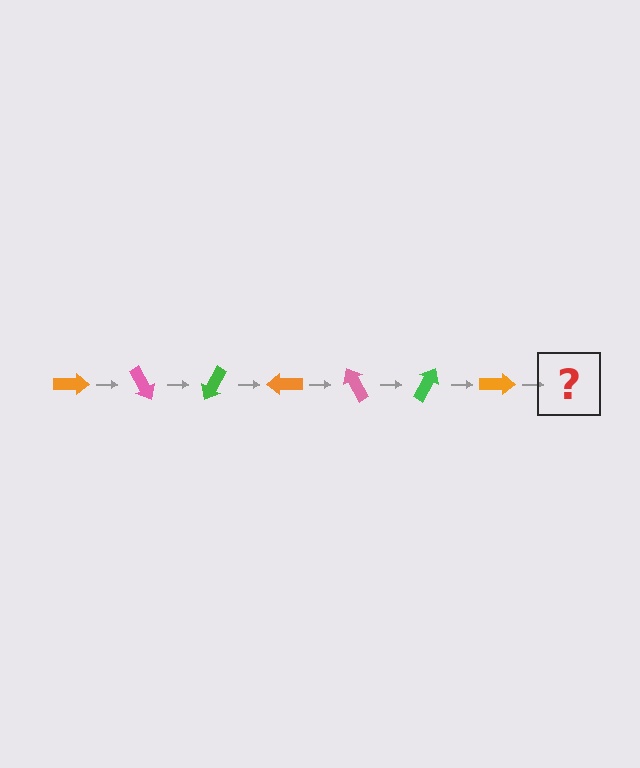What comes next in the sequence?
The next element should be a pink arrow, rotated 420 degrees from the start.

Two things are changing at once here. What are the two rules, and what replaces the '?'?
The two rules are that it rotates 60 degrees each step and the color cycles through orange, pink, and green. The '?' should be a pink arrow, rotated 420 degrees from the start.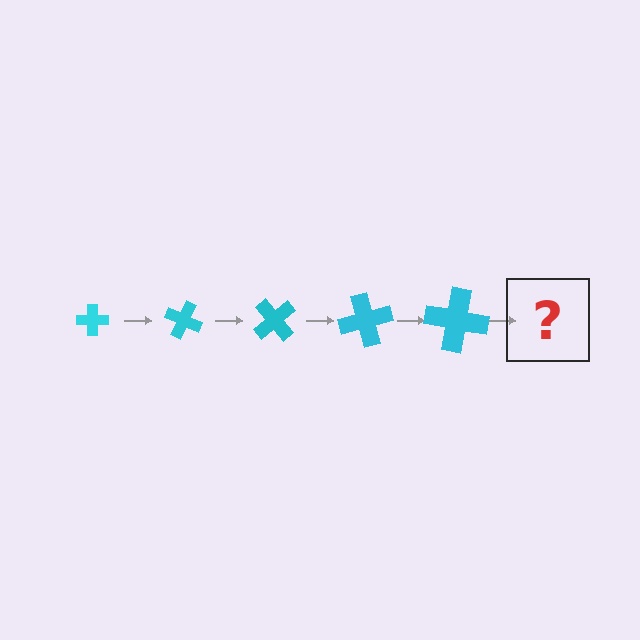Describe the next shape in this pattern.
It should be a cross, larger than the previous one and rotated 125 degrees from the start.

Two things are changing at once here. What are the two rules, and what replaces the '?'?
The two rules are that the cross grows larger each step and it rotates 25 degrees each step. The '?' should be a cross, larger than the previous one and rotated 125 degrees from the start.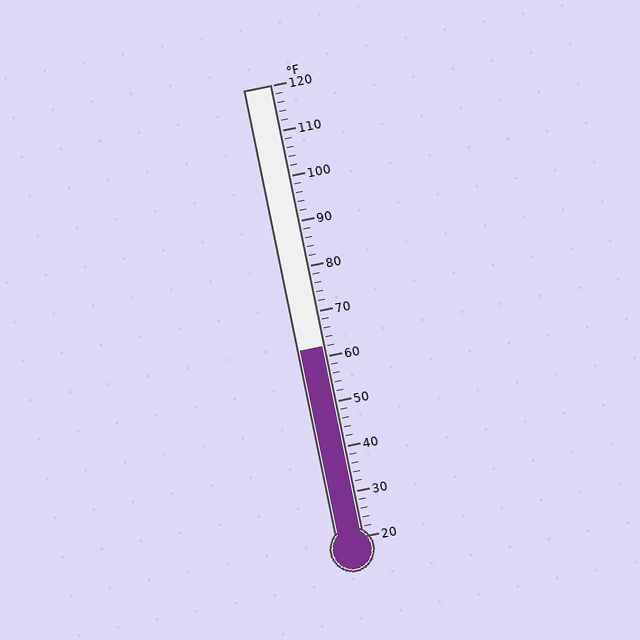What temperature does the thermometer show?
The thermometer shows approximately 62°F.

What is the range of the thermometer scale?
The thermometer scale ranges from 20°F to 120°F.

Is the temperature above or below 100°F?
The temperature is below 100°F.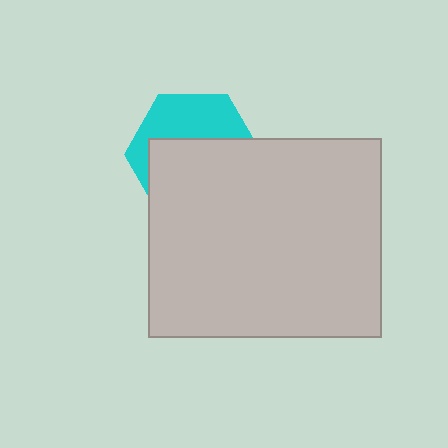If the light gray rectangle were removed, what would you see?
You would see the complete cyan hexagon.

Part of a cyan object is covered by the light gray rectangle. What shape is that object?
It is a hexagon.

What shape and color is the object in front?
The object in front is a light gray rectangle.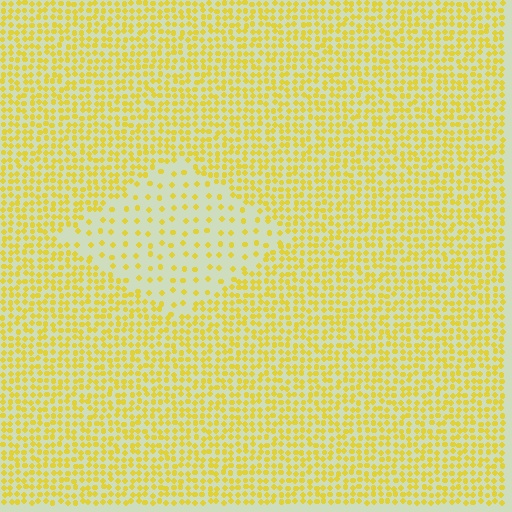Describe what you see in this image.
The image contains small yellow elements arranged at two different densities. A diamond-shaped region is visible where the elements are less densely packed than the surrounding area.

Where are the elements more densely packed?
The elements are more densely packed outside the diamond boundary.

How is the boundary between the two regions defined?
The boundary is defined by a change in element density (approximately 2.8x ratio). All elements are the same color, size, and shape.